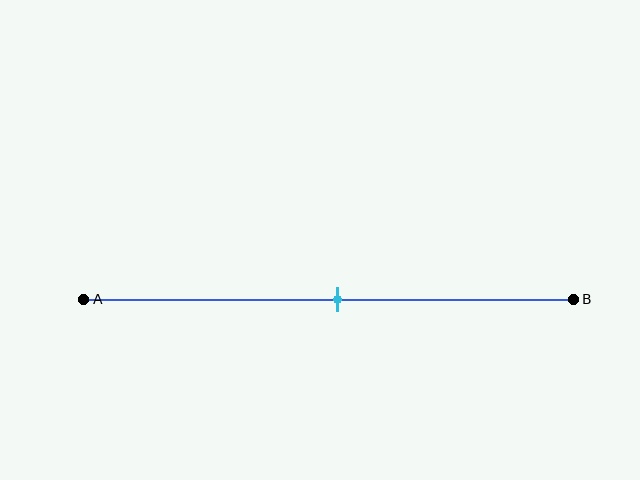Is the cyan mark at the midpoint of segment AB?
Yes, the mark is approximately at the midpoint.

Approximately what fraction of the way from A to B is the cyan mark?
The cyan mark is approximately 50% of the way from A to B.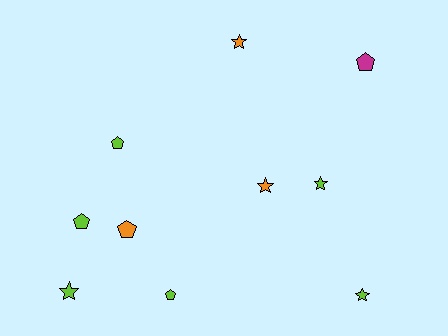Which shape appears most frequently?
Pentagon, with 5 objects.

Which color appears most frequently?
Lime, with 6 objects.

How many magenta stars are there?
There are no magenta stars.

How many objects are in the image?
There are 10 objects.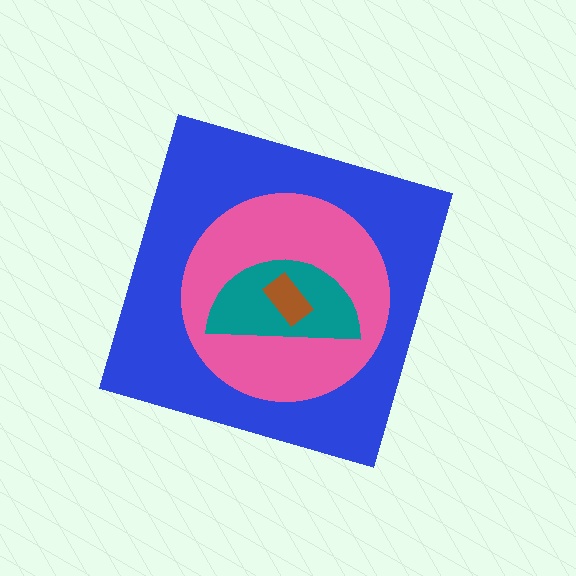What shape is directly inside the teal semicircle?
The brown rectangle.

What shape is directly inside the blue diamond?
The pink circle.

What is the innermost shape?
The brown rectangle.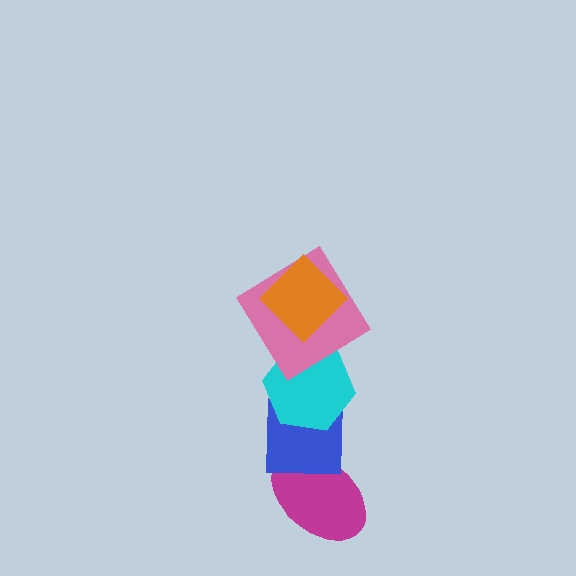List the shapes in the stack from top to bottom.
From top to bottom: the orange diamond, the pink diamond, the cyan hexagon, the blue square, the magenta ellipse.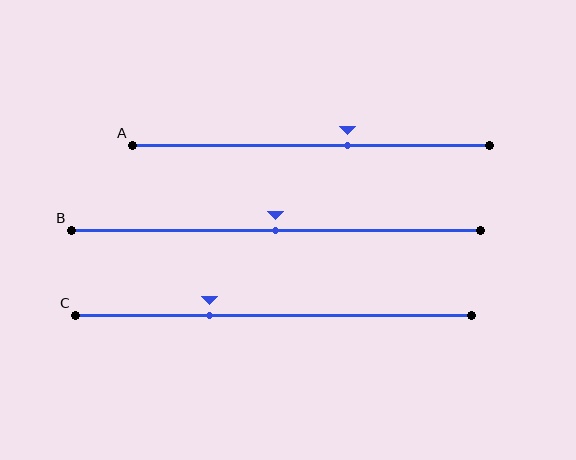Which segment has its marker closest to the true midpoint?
Segment B has its marker closest to the true midpoint.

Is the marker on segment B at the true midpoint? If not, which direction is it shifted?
Yes, the marker on segment B is at the true midpoint.